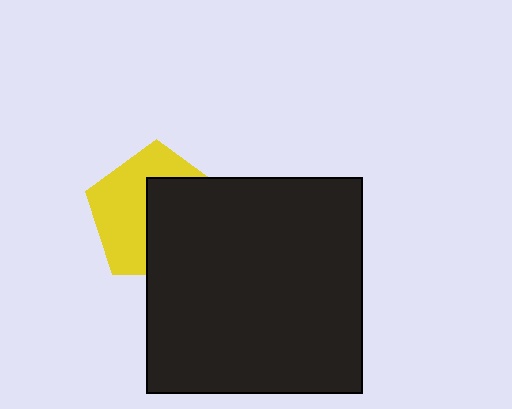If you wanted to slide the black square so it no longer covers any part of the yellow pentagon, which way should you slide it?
Slide it right — that is the most direct way to separate the two shapes.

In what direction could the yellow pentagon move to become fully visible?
The yellow pentagon could move left. That would shift it out from behind the black square entirely.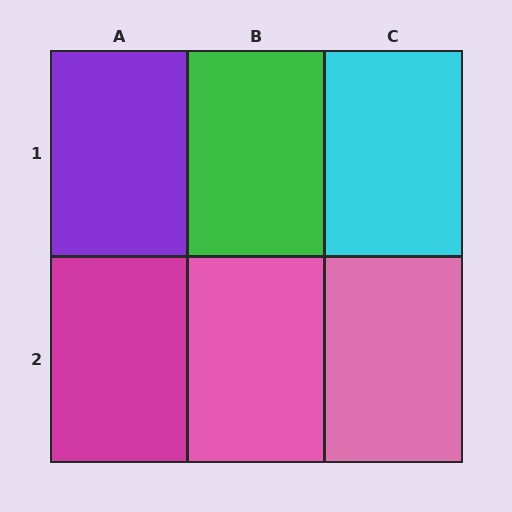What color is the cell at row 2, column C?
Pink.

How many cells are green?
1 cell is green.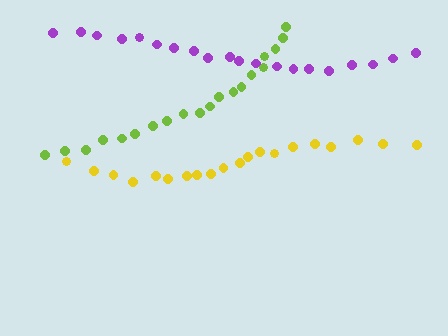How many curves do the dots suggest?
There are 3 distinct paths.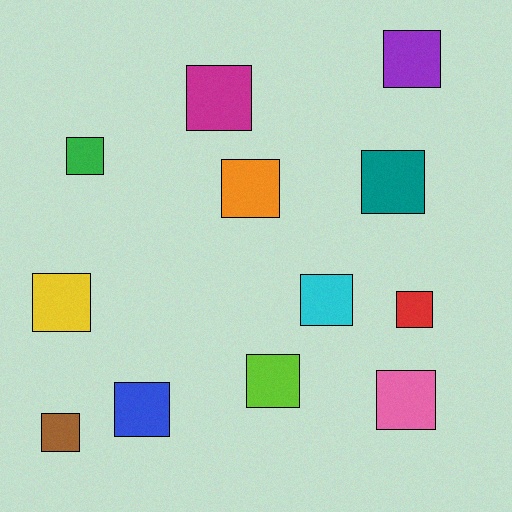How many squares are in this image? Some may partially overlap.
There are 12 squares.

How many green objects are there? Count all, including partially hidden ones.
There is 1 green object.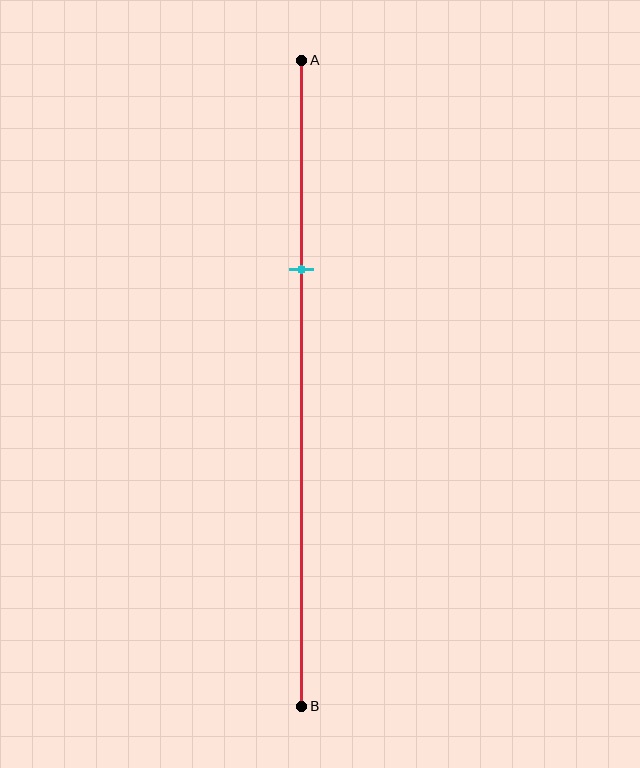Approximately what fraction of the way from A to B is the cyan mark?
The cyan mark is approximately 30% of the way from A to B.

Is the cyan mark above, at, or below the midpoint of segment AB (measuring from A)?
The cyan mark is above the midpoint of segment AB.